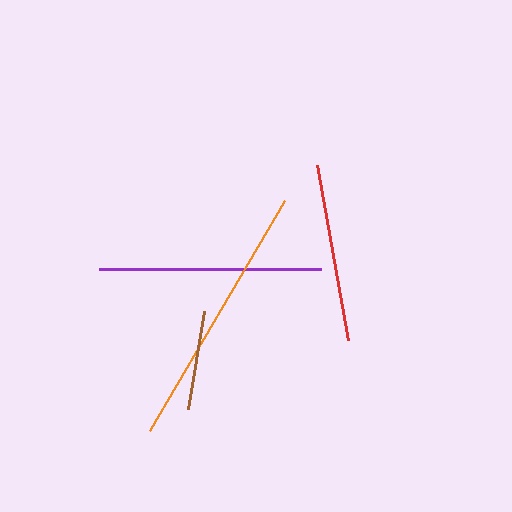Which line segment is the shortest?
The brown line is the shortest at approximately 99 pixels.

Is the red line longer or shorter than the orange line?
The orange line is longer than the red line.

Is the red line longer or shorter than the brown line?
The red line is longer than the brown line.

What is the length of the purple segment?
The purple segment is approximately 222 pixels long.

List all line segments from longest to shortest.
From longest to shortest: orange, purple, red, brown.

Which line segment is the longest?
The orange line is the longest at approximately 266 pixels.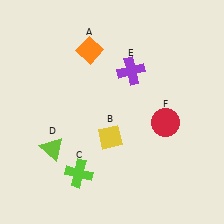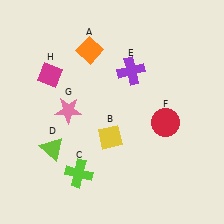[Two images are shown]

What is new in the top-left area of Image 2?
A magenta diamond (H) was added in the top-left area of Image 2.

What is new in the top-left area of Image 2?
A pink star (G) was added in the top-left area of Image 2.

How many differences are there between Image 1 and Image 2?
There are 2 differences between the two images.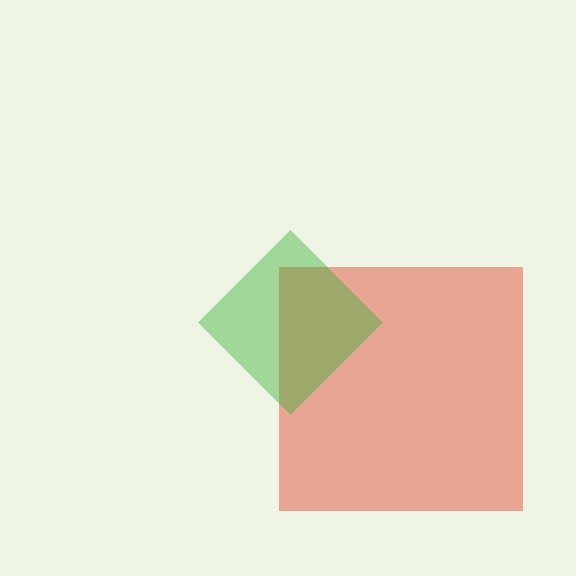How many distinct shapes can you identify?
There are 2 distinct shapes: a red square, a green diamond.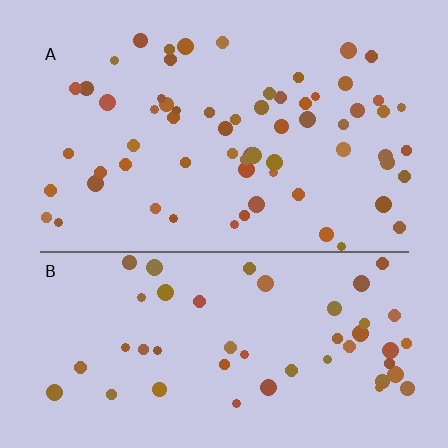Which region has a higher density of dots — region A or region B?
A (the top).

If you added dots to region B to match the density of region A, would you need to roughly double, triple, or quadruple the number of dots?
Approximately double.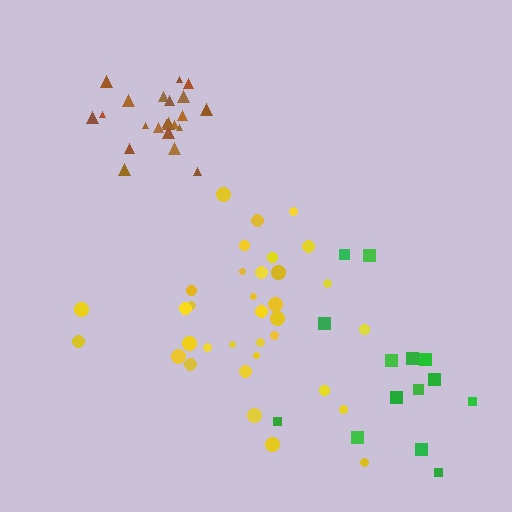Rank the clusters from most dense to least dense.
brown, yellow, green.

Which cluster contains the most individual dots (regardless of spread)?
Yellow (34).